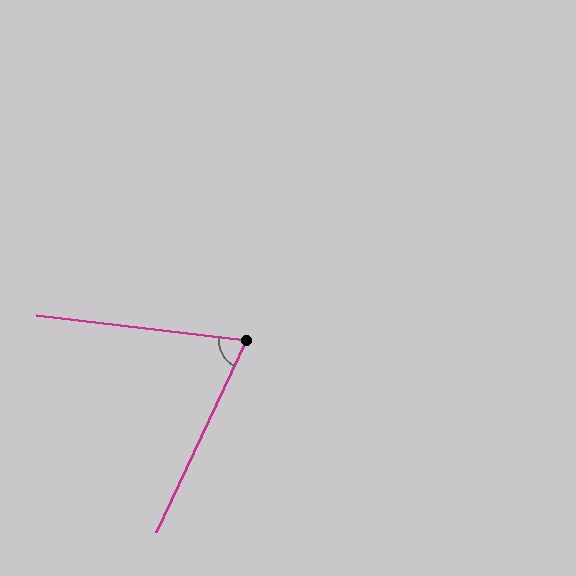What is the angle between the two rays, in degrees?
Approximately 72 degrees.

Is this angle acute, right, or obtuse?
It is acute.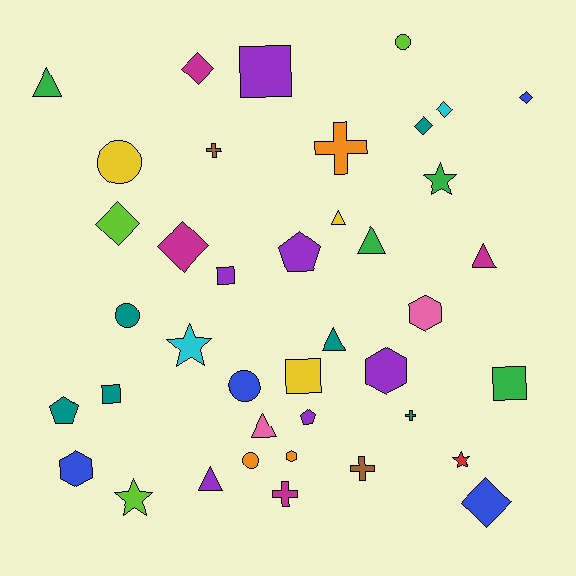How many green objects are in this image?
There are 4 green objects.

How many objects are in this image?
There are 40 objects.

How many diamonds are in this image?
There are 7 diamonds.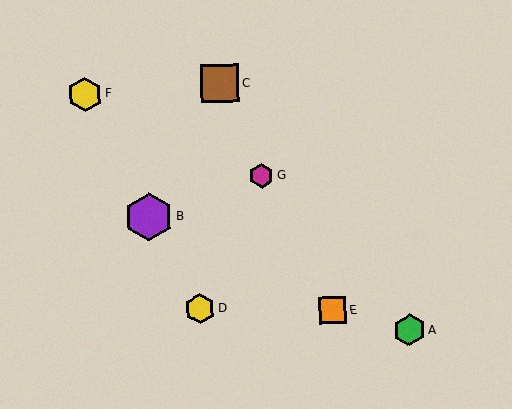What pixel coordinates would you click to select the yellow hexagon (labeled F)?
Click at (85, 94) to select the yellow hexagon F.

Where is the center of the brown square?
The center of the brown square is at (220, 83).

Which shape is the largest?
The purple hexagon (labeled B) is the largest.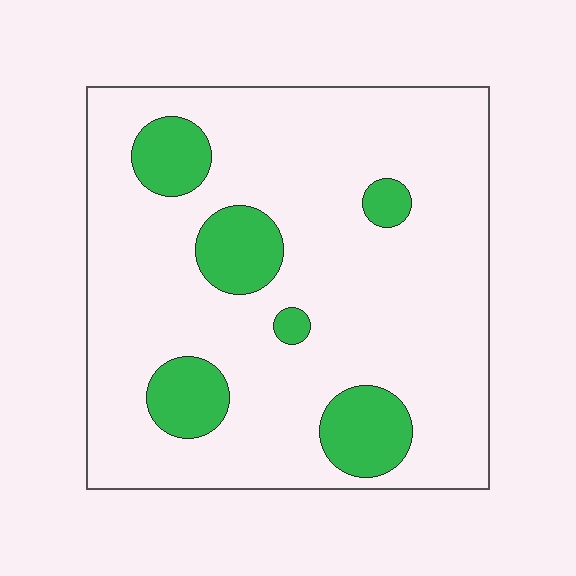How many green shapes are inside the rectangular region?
6.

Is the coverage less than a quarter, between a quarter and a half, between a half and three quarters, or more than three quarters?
Less than a quarter.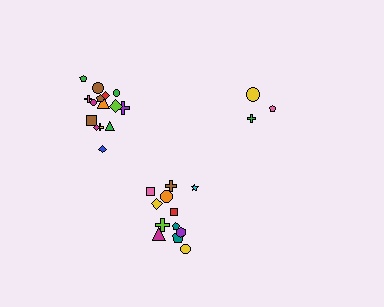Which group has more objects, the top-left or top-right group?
The top-left group.